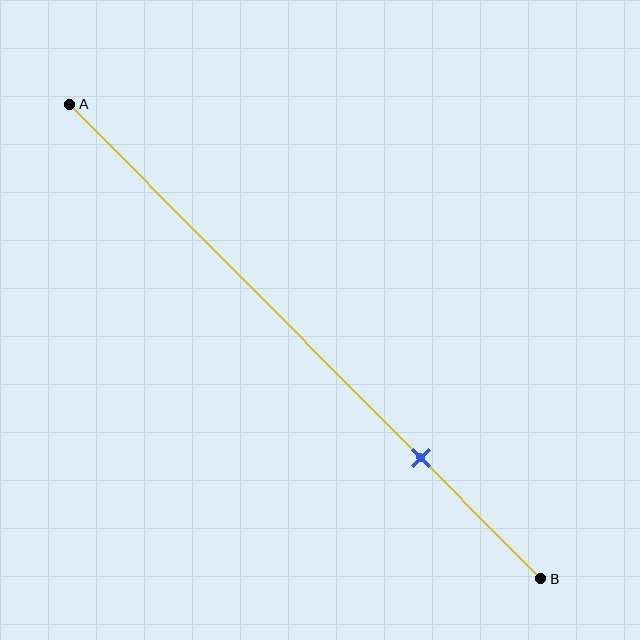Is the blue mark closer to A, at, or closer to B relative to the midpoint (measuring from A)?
The blue mark is closer to point B than the midpoint of segment AB.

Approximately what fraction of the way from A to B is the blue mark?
The blue mark is approximately 75% of the way from A to B.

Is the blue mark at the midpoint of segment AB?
No, the mark is at about 75% from A, not at the 50% midpoint.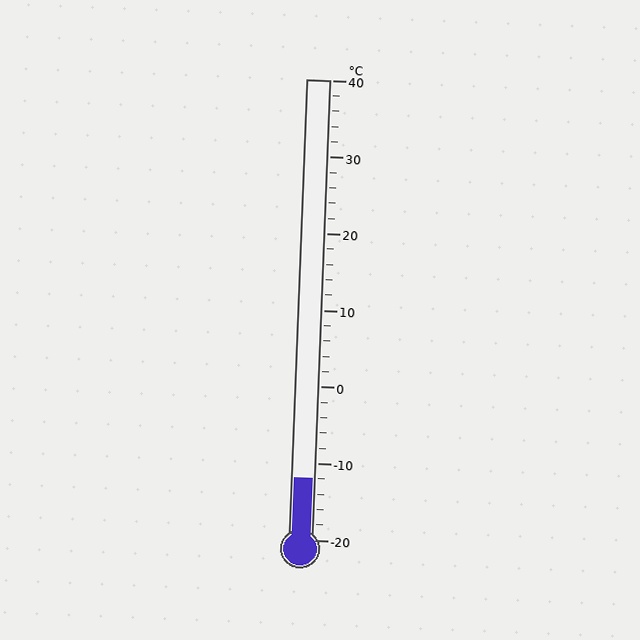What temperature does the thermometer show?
The thermometer shows approximately -12°C.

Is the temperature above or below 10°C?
The temperature is below 10°C.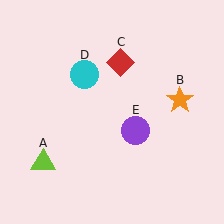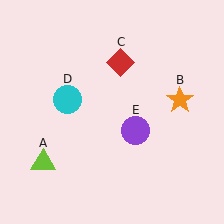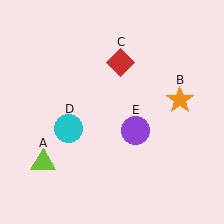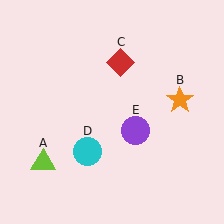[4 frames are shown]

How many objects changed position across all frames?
1 object changed position: cyan circle (object D).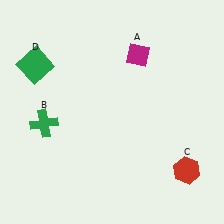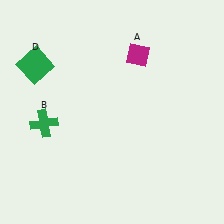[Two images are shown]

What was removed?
The red hexagon (C) was removed in Image 2.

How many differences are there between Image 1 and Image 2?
There is 1 difference between the two images.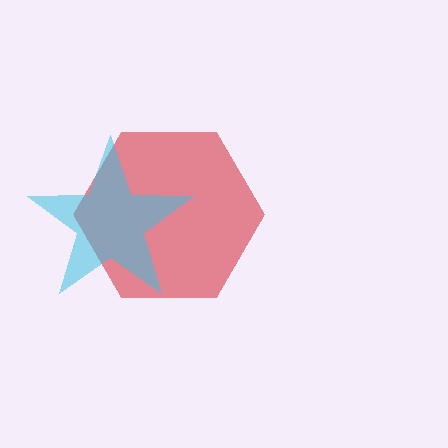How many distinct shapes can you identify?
There are 2 distinct shapes: a red hexagon, a cyan star.